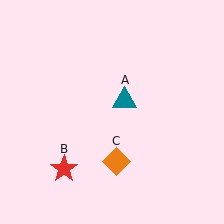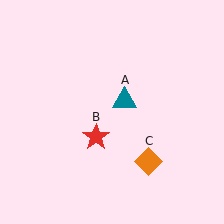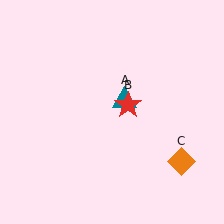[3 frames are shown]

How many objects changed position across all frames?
2 objects changed position: red star (object B), orange diamond (object C).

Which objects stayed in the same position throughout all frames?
Teal triangle (object A) remained stationary.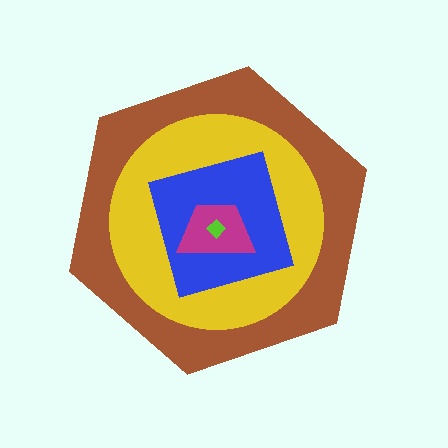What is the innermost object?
The lime diamond.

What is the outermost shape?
The brown hexagon.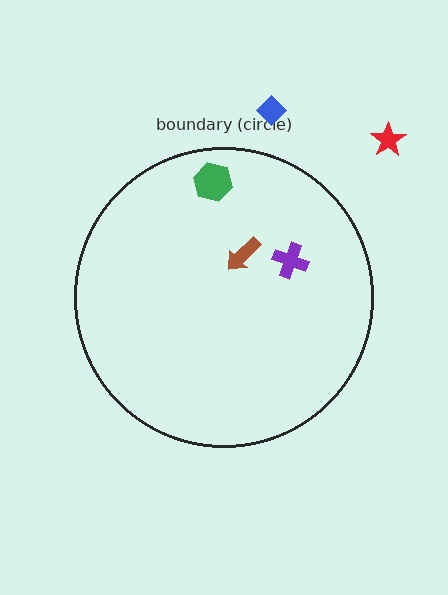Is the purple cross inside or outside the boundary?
Inside.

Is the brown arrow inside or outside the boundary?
Inside.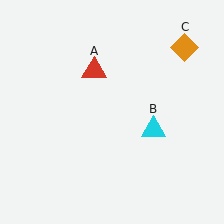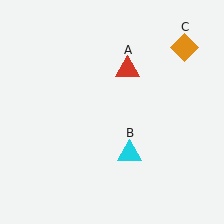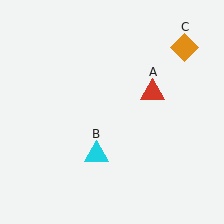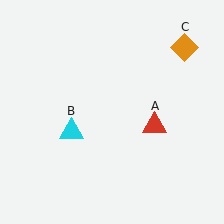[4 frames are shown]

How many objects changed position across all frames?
2 objects changed position: red triangle (object A), cyan triangle (object B).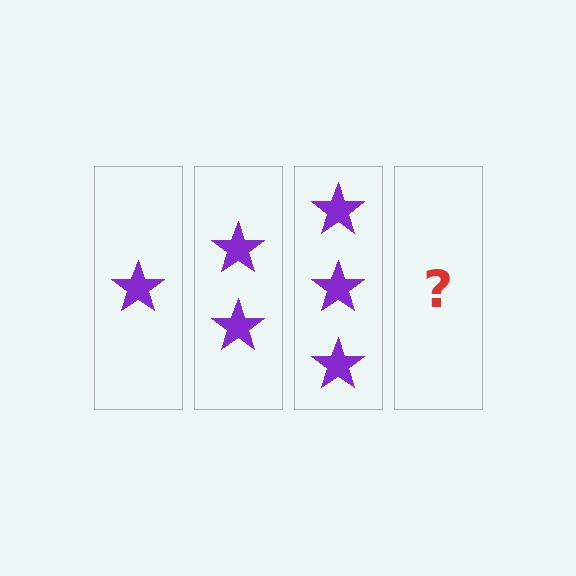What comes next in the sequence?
The next element should be 4 stars.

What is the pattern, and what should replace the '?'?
The pattern is that each step adds one more star. The '?' should be 4 stars.